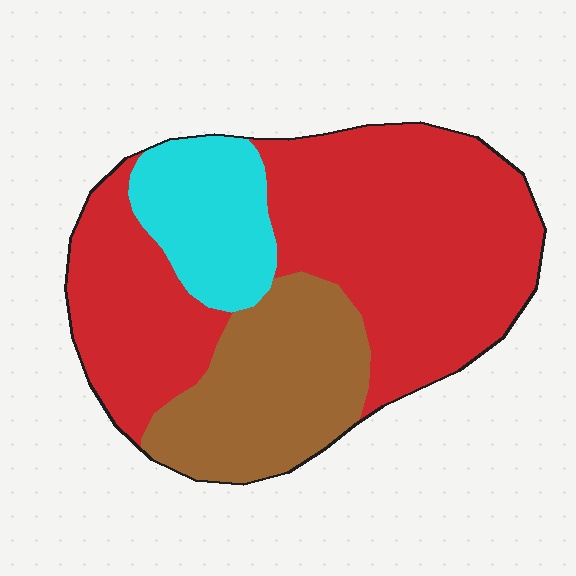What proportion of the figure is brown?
Brown covers 24% of the figure.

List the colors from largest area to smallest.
From largest to smallest: red, brown, cyan.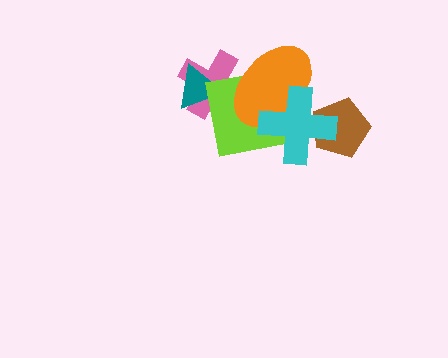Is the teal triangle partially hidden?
Yes, it is partially covered by another shape.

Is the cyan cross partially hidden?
No, no other shape covers it.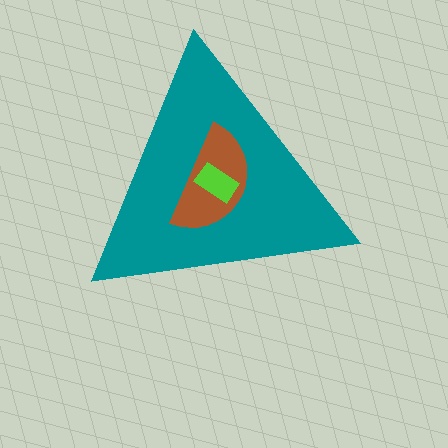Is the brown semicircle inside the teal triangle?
Yes.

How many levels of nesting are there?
3.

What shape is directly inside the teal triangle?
The brown semicircle.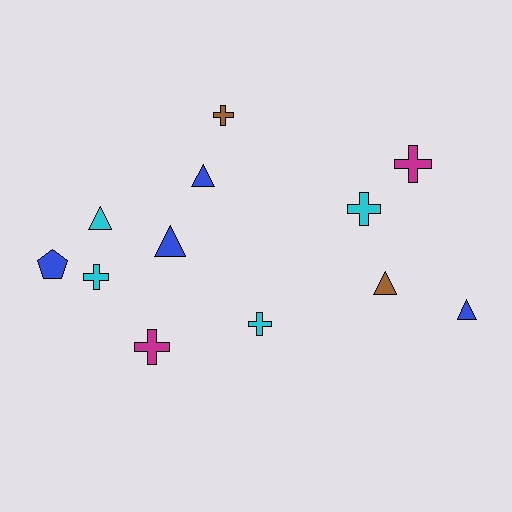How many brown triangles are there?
There is 1 brown triangle.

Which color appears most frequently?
Blue, with 4 objects.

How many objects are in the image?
There are 12 objects.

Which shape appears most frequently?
Cross, with 6 objects.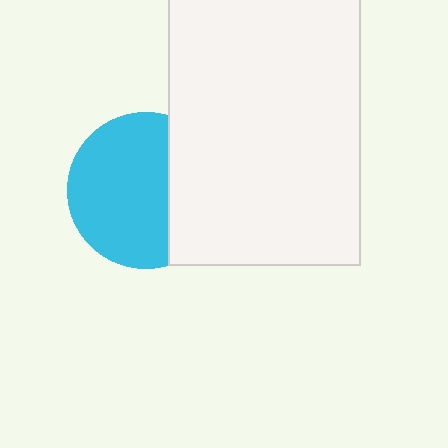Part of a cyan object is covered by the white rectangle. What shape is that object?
It is a circle.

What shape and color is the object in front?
The object in front is a white rectangle.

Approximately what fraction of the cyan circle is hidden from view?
Roughly 33% of the cyan circle is hidden behind the white rectangle.